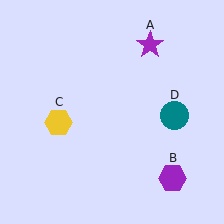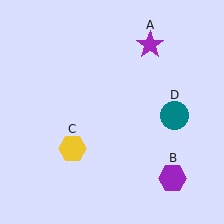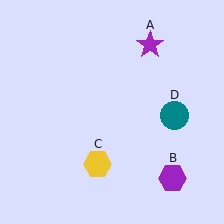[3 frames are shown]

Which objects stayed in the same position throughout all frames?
Purple star (object A) and purple hexagon (object B) and teal circle (object D) remained stationary.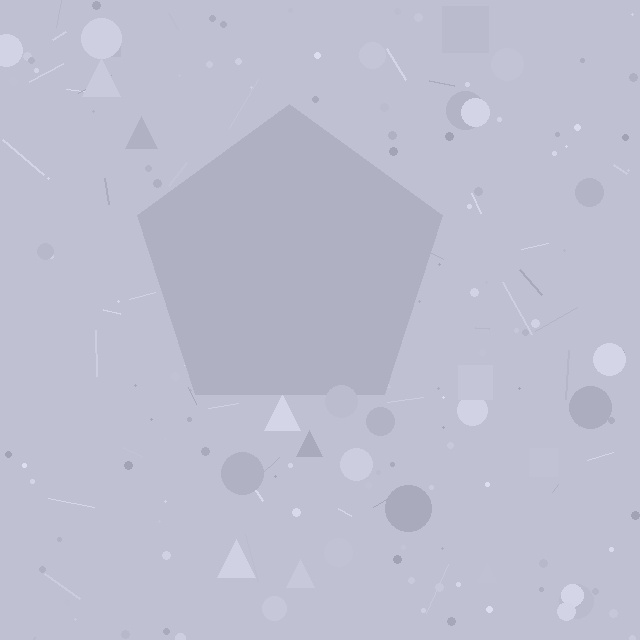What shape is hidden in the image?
A pentagon is hidden in the image.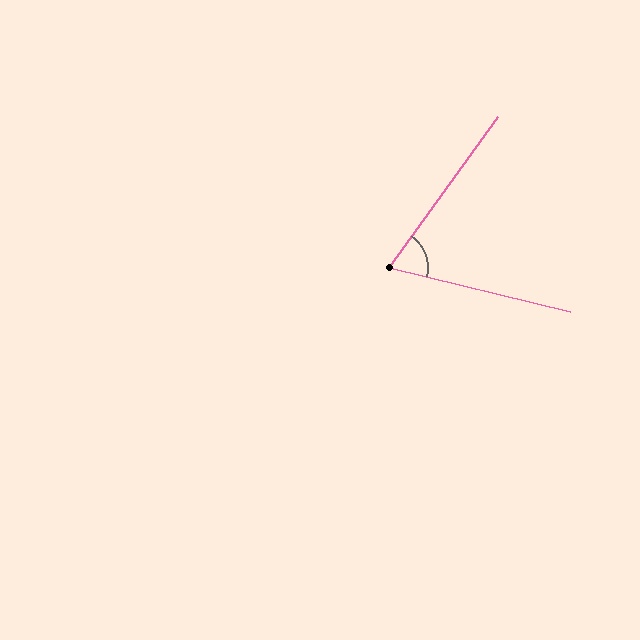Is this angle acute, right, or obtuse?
It is acute.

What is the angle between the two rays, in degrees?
Approximately 68 degrees.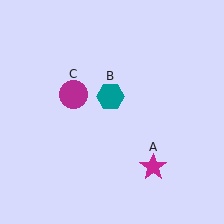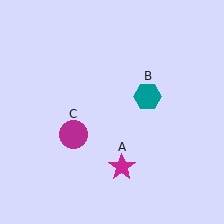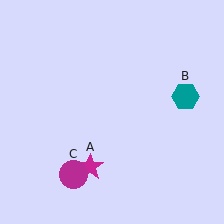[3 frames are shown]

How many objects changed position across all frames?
3 objects changed position: magenta star (object A), teal hexagon (object B), magenta circle (object C).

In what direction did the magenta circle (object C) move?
The magenta circle (object C) moved down.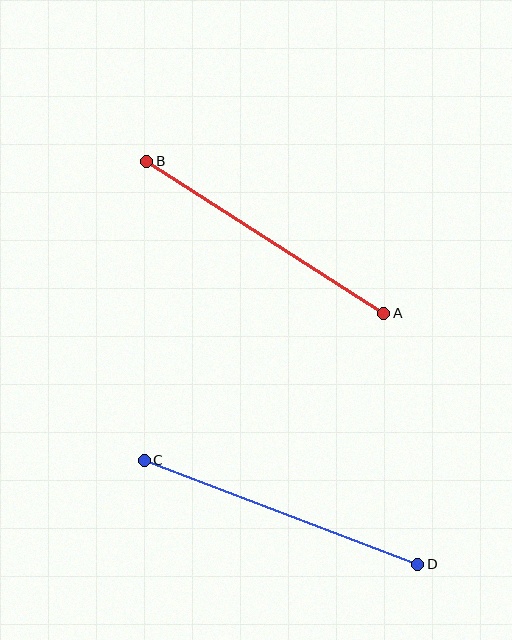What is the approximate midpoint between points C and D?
The midpoint is at approximately (281, 512) pixels.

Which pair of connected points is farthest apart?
Points C and D are farthest apart.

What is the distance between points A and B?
The distance is approximately 282 pixels.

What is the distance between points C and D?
The distance is approximately 292 pixels.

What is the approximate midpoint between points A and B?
The midpoint is at approximately (265, 237) pixels.